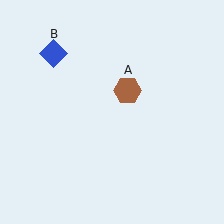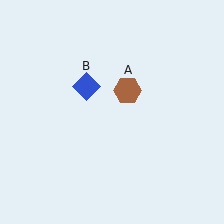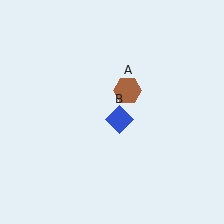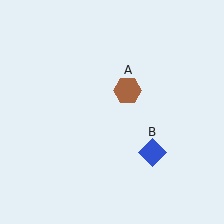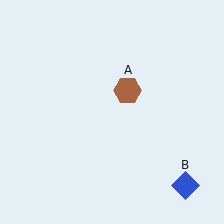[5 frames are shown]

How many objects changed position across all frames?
1 object changed position: blue diamond (object B).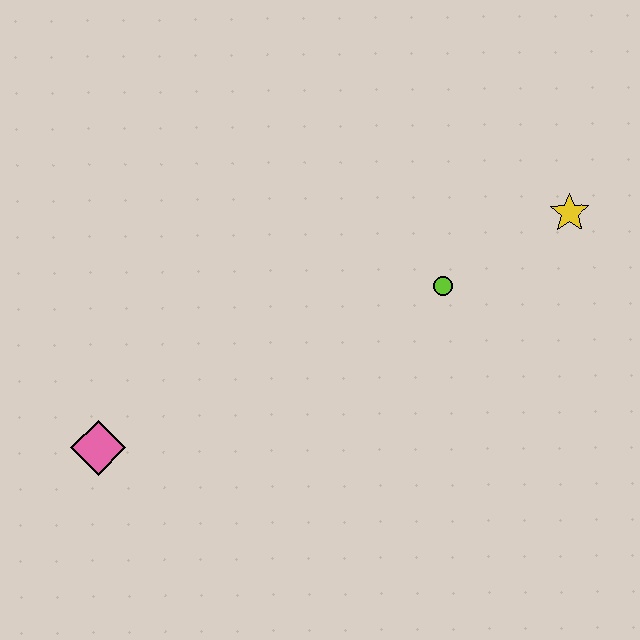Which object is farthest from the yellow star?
The pink diamond is farthest from the yellow star.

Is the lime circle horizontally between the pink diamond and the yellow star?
Yes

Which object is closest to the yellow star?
The lime circle is closest to the yellow star.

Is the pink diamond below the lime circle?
Yes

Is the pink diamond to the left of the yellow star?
Yes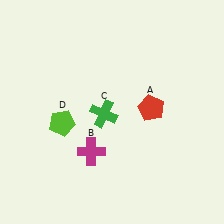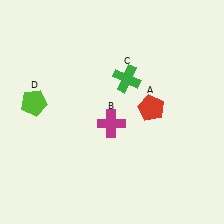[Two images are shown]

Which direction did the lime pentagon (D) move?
The lime pentagon (D) moved left.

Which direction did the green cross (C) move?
The green cross (C) moved up.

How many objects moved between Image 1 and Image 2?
3 objects moved between the two images.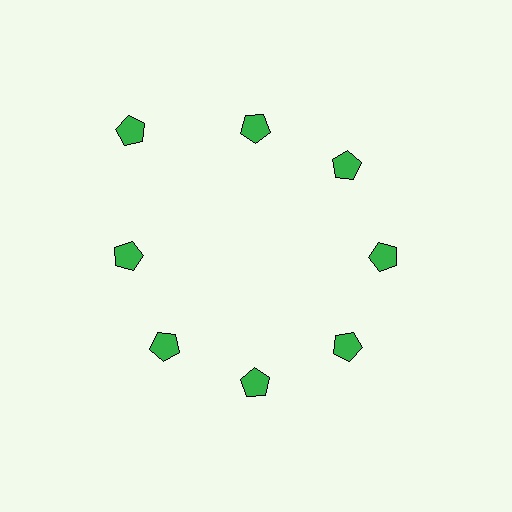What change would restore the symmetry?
The symmetry would be restored by moving it inward, back onto the ring so that all 8 pentagons sit at equal angles and equal distance from the center.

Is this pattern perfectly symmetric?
No. The 8 green pentagons are arranged in a ring, but one element near the 10 o'clock position is pushed outward from the center, breaking the 8-fold rotational symmetry.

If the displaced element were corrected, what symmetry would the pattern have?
It would have 8-fold rotational symmetry — the pattern would map onto itself every 45 degrees.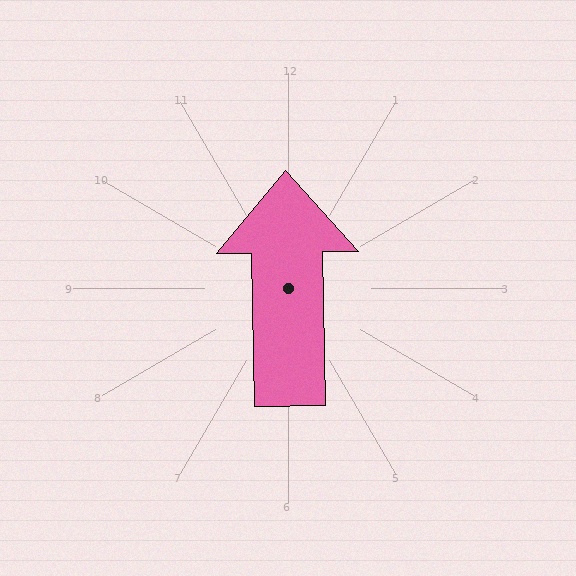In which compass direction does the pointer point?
North.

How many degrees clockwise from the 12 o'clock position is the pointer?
Approximately 359 degrees.